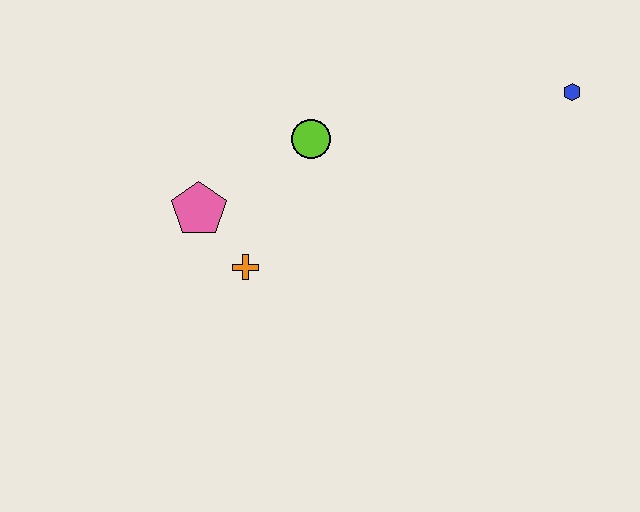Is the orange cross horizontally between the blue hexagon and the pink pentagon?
Yes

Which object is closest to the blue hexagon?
The lime circle is closest to the blue hexagon.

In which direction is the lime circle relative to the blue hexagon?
The lime circle is to the left of the blue hexagon.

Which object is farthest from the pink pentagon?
The blue hexagon is farthest from the pink pentagon.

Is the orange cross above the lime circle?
No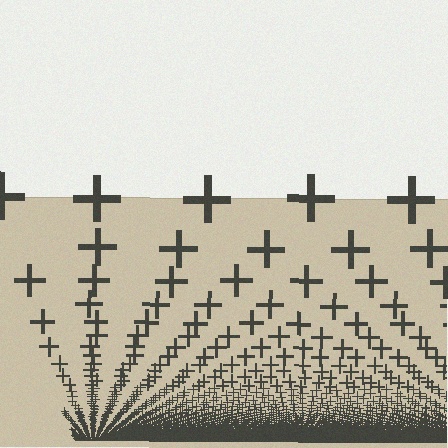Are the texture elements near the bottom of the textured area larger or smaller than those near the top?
Smaller. The gradient is inverted — elements near the bottom are smaller and denser.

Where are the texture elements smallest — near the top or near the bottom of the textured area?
Near the bottom.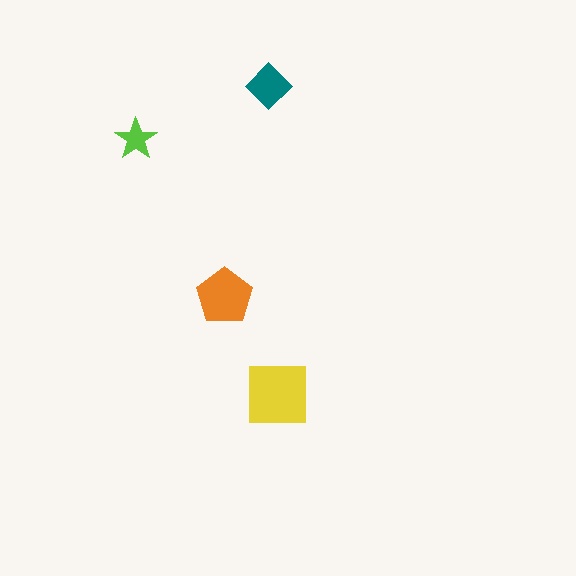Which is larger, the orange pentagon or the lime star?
The orange pentagon.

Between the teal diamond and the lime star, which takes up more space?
The teal diamond.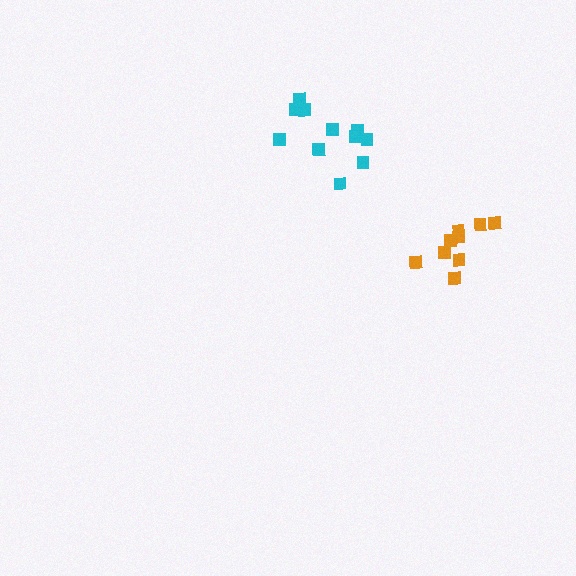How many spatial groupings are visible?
There are 2 spatial groupings.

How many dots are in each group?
Group 1: 9 dots, Group 2: 11 dots (20 total).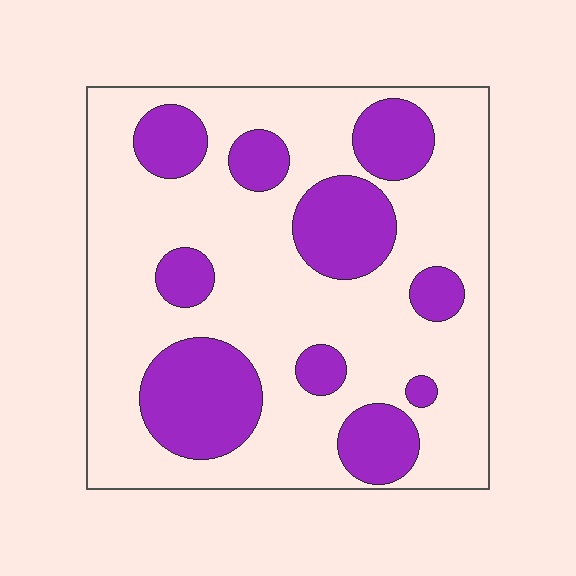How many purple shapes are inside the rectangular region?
10.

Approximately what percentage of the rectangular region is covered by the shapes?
Approximately 30%.